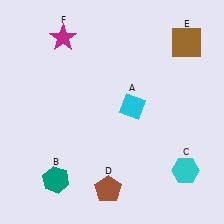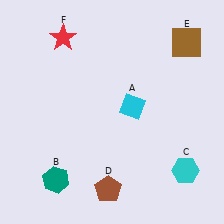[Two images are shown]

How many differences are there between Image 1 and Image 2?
There is 1 difference between the two images.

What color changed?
The star (F) changed from magenta in Image 1 to red in Image 2.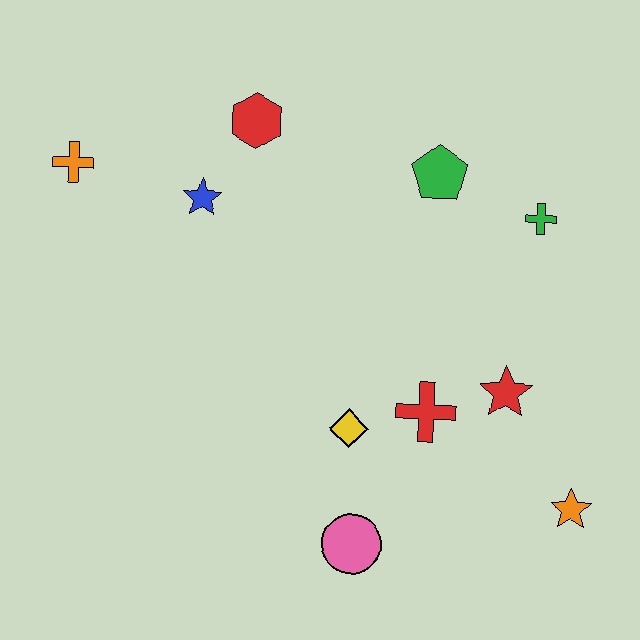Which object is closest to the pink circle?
The yellow diamond is closest to the pink circle.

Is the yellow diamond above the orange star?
Yes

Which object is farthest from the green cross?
The orange cross is farthest from the green cross.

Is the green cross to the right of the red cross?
Yes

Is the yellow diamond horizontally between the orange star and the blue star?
Yes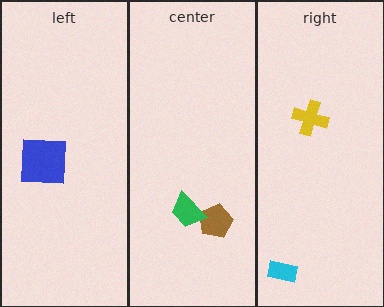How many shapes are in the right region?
2.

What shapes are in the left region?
The blue square.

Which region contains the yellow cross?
The right region.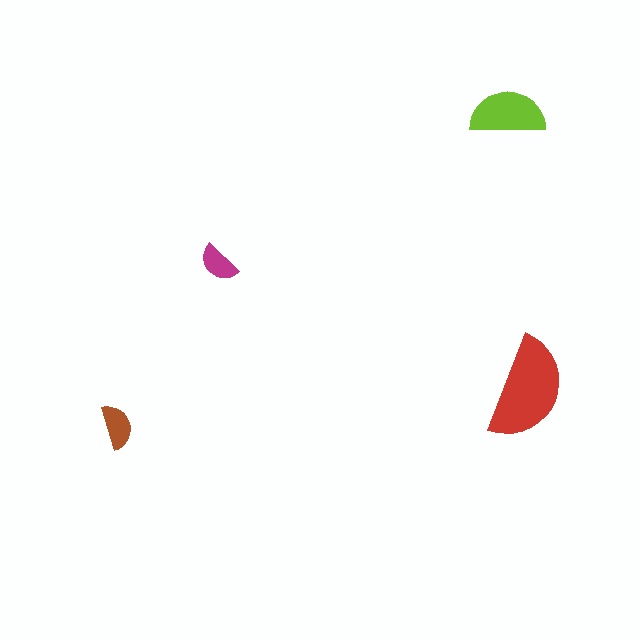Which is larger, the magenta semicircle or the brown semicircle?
The brown one.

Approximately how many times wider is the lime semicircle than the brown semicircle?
About 1.5 times wider.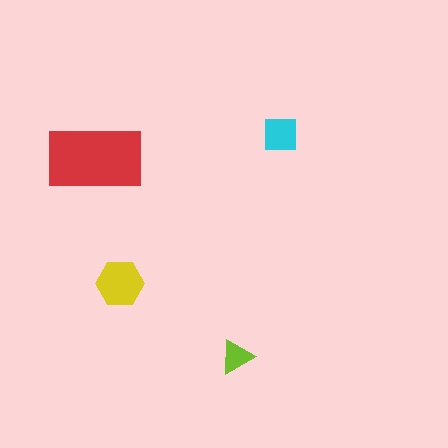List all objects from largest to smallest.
The red rectangle, the yellow hexagon, the cyan square, the lime triangle.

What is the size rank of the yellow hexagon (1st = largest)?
2nd.